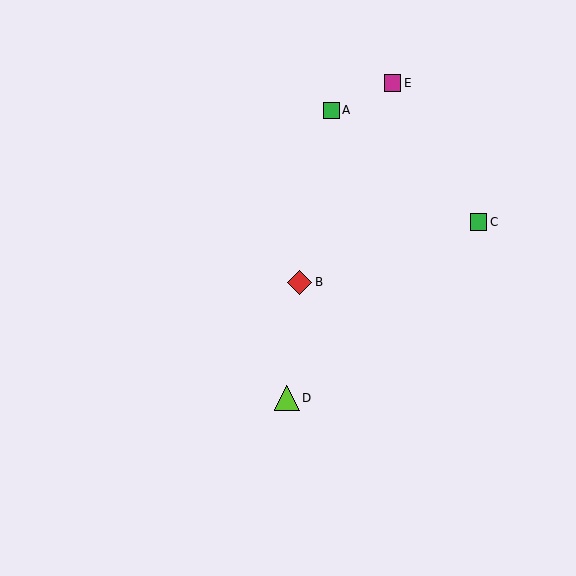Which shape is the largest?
The lime triangle (labeled D) is the largest.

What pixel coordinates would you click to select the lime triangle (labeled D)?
Click at (287, 398) to select the lime triangle D.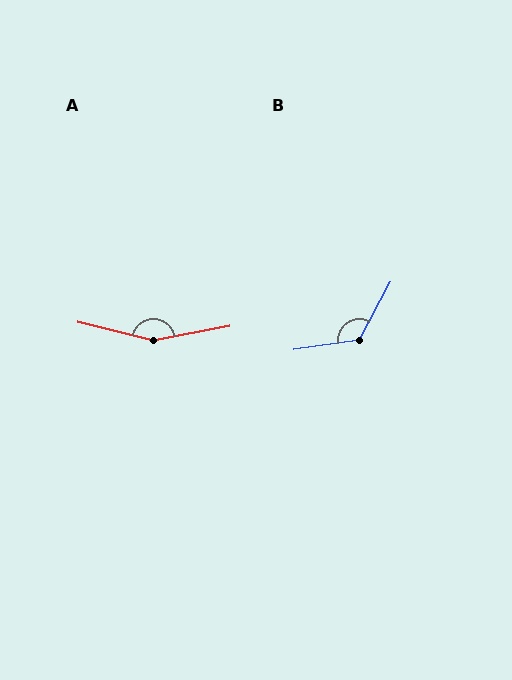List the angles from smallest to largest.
B (127°), A (155°).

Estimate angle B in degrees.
Approximately 127 degrees.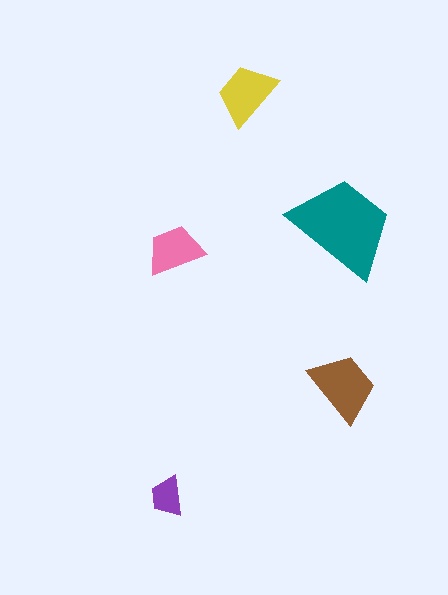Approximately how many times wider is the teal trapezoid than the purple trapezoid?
About 2.5 times wider.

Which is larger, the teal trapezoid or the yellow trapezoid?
The teal one.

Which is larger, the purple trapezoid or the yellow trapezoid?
The yellow one.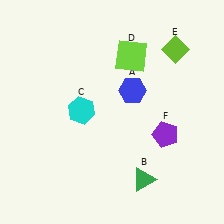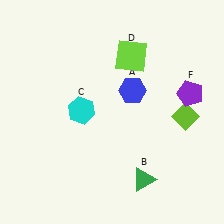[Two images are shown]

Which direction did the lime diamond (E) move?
The lime diamond (E) moved down.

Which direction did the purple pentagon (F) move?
The purple pentagon (F) moved up.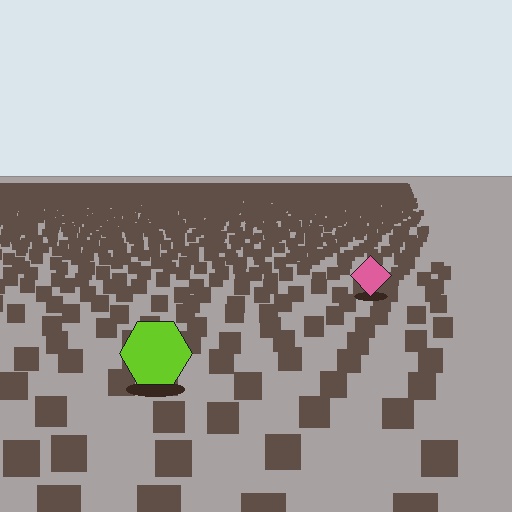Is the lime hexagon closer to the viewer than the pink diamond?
Yes. The lime hexagon is closer — you can tell from the texture gradient: the ground texture is coarser near it.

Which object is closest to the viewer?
The lime hexagon is closest. The texture marks near it are larger and more spread out.